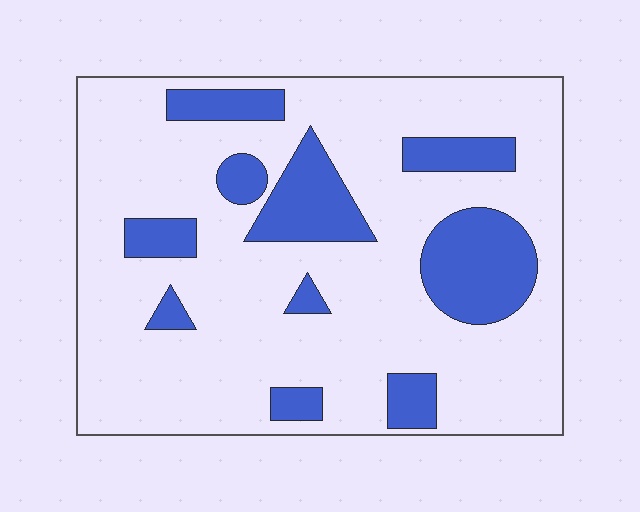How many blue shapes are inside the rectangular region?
10.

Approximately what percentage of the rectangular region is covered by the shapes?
Approximately 20%.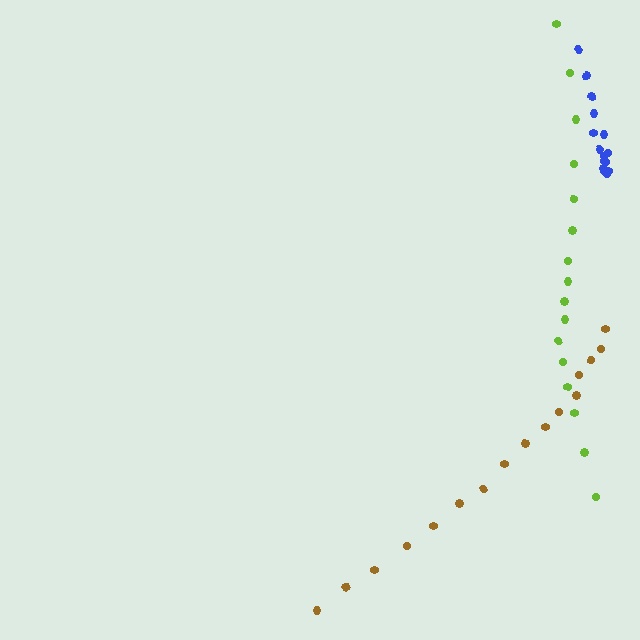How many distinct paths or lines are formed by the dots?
There are 3 distinct paths.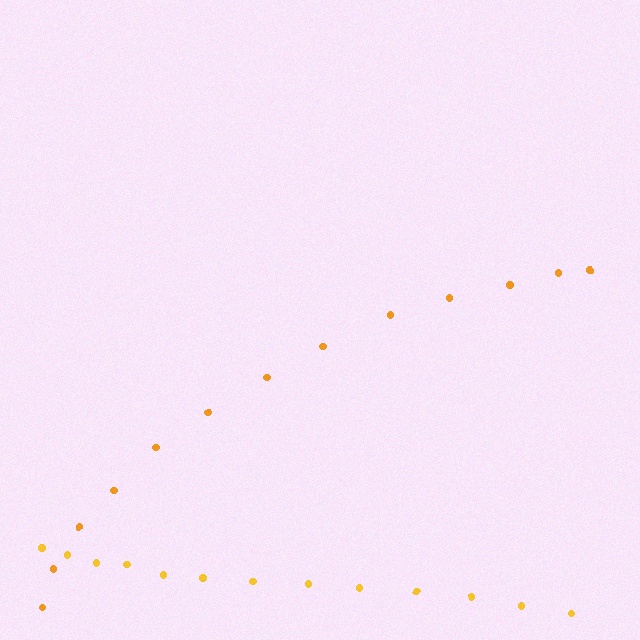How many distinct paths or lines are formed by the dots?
There are 2 distinct paths.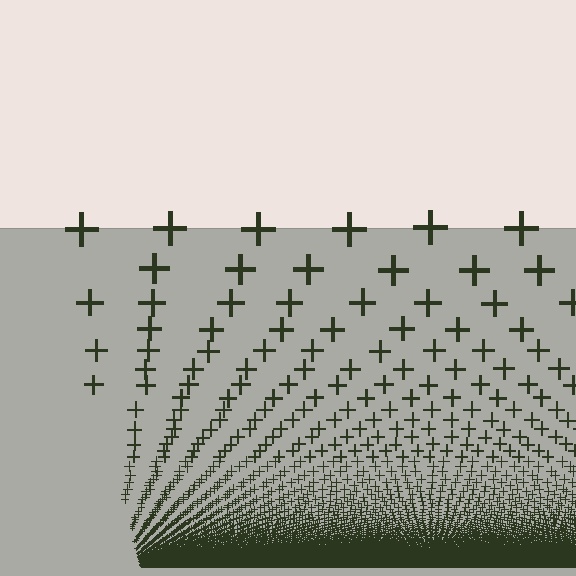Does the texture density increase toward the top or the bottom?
Density increases toward the bottom.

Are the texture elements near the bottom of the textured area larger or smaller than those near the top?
Smaller. The gradient is inverted — elements near the bottom are smaller and denser.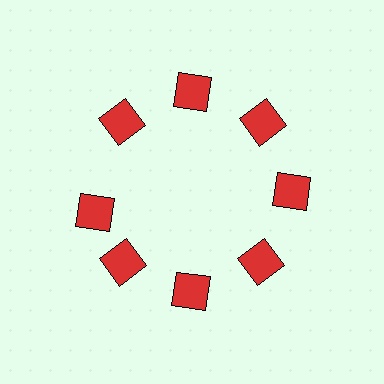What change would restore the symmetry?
The symmetry would be restored by rotating it back into even spacing with its neighbors so that all 8 squares sit at equal angles and equal distance from the center.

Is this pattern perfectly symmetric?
No. The 8 red squares are arranged in a ring, but one element near the 9 o'clock position is rotated out of alignment along the ring, breaking the 8-fold rotational symmetry.